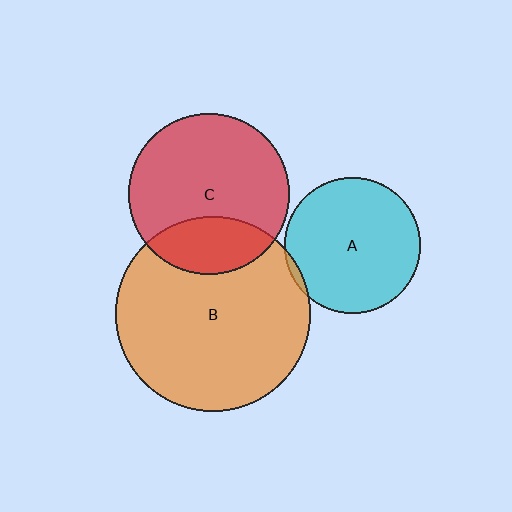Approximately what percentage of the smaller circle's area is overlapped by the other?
Approximately 5%.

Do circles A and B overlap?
Yes.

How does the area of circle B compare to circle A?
Approximately 2.0 times.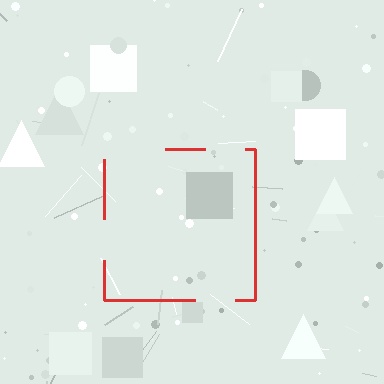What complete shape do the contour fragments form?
The contour fragments form a square.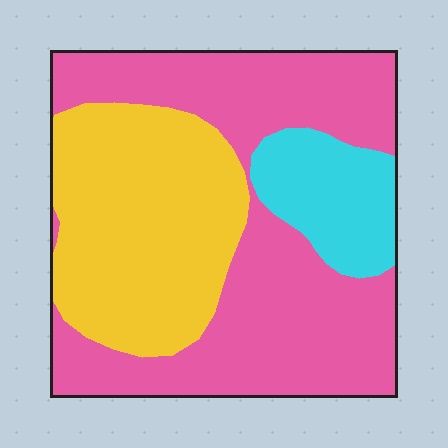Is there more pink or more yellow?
Pink.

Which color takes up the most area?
Pink, at roughly 50%.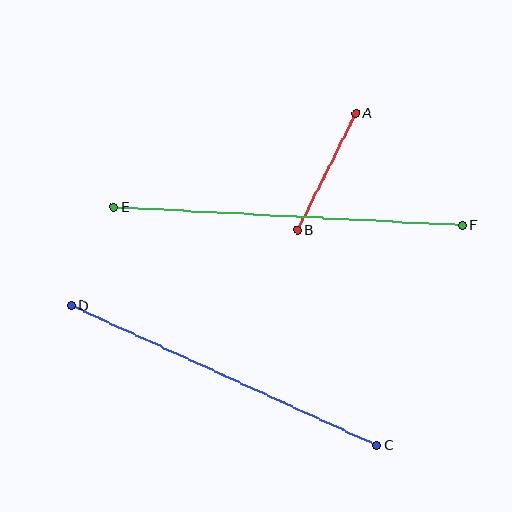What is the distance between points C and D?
The distance is approximately 336 pixels.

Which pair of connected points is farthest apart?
Points E and F are farthest apart.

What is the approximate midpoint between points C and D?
The midpoint is at approximately (224, 375) pixels.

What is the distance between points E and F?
The distance is approximately 350 pixels.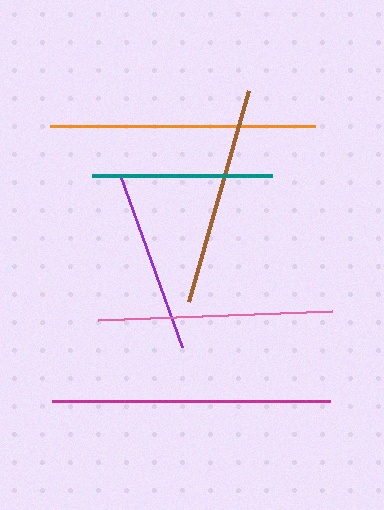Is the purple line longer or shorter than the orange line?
The orange line is longer than the purple line.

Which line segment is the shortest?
The teal line is the shortest at approximately 179 pixels.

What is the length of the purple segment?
The purple segment is approximately 183 pixels long.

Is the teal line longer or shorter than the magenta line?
The magenta line is longer than the teal line.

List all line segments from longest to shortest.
From longest to shortest: magenta, orange, pink, brown, purple, teal.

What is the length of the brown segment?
The brown segment is approximately 220 pixels long.